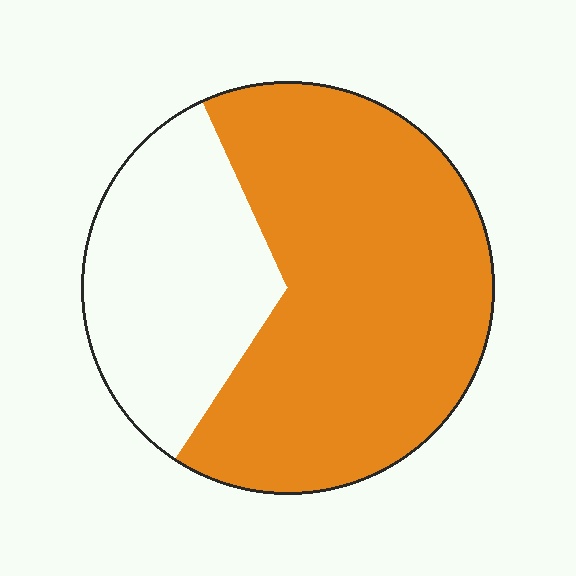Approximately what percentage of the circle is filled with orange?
Approximately 65%.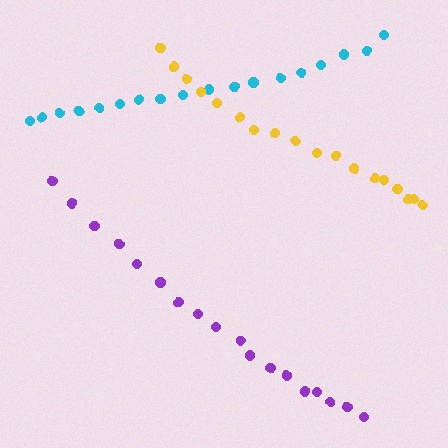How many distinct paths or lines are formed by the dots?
There are 3 distinct paths.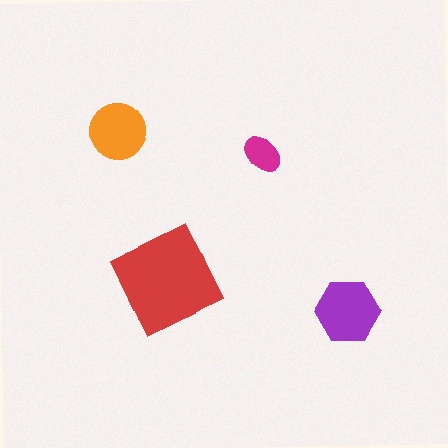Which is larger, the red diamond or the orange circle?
The red diamond.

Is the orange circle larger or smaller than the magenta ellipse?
Larger.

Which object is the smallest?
The magenta ellipse.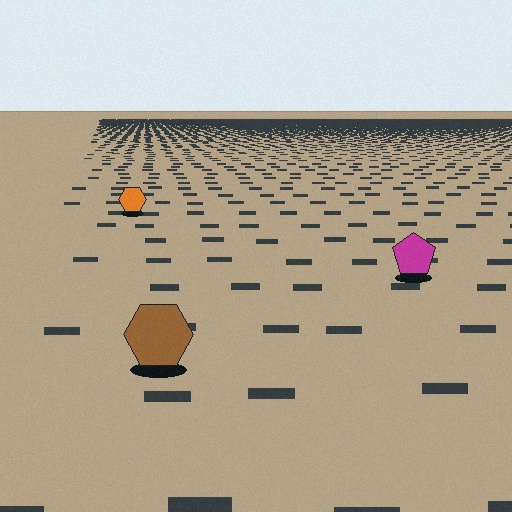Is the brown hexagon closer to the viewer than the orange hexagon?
Yes. The brown hexagon is closer — you can tell from the texture gradient: the ground texture is coarser near it.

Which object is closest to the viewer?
The brown hexagon is closest. The texture marks near it are larger and more spread out.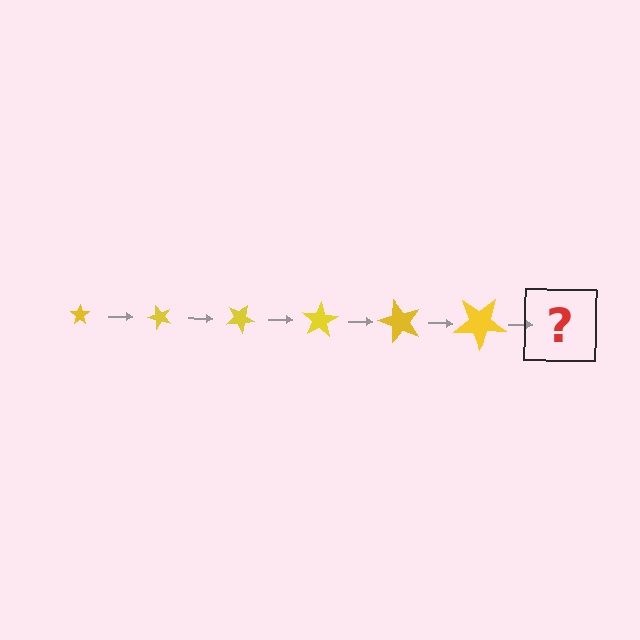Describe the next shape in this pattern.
It should be a star, larger than the previous one and rotated 300 degrees from the start.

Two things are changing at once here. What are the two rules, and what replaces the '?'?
The two rules are that the star grows larger each step and it rotates 50 degrees each step. The '?' should be a star, larger than the previous one and rotated 300 degrees from the start.